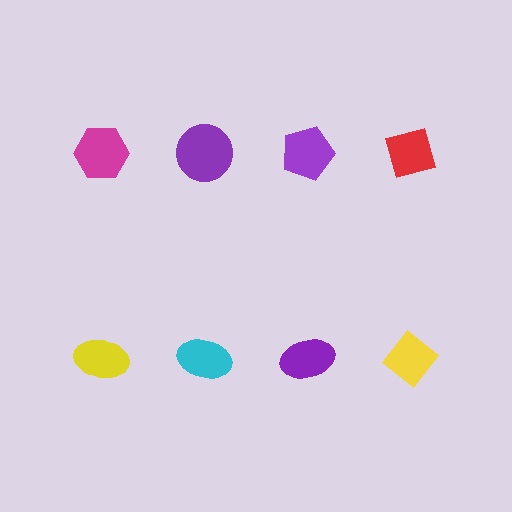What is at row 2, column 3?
A purple ellipse.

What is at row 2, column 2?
A cyan ellipse.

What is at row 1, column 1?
A magenta hexagon.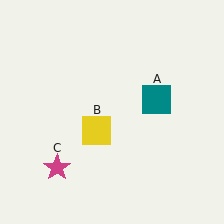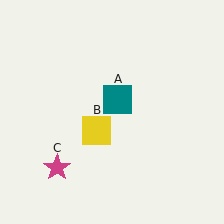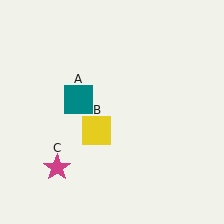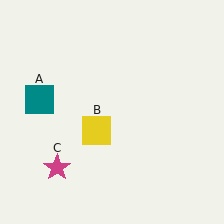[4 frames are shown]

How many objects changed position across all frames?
1 object changed position: teal square (object A).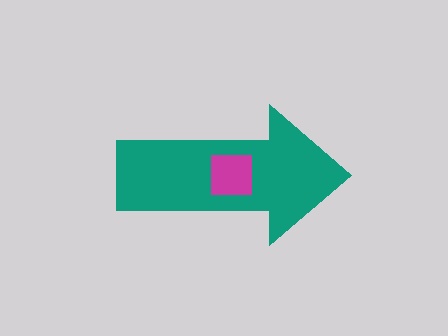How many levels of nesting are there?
2.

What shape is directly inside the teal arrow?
The magenta square.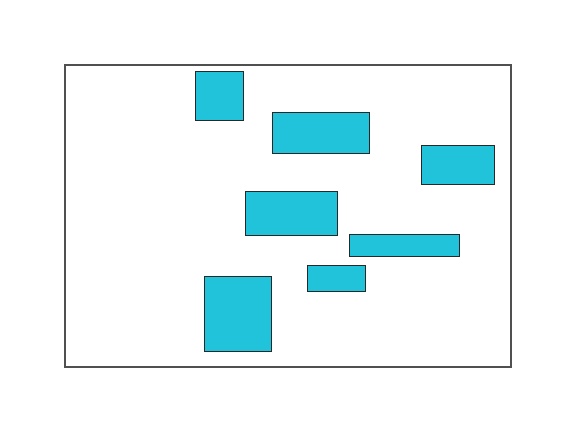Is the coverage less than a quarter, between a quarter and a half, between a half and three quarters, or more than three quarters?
Less than a quarter.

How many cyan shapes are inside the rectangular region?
7.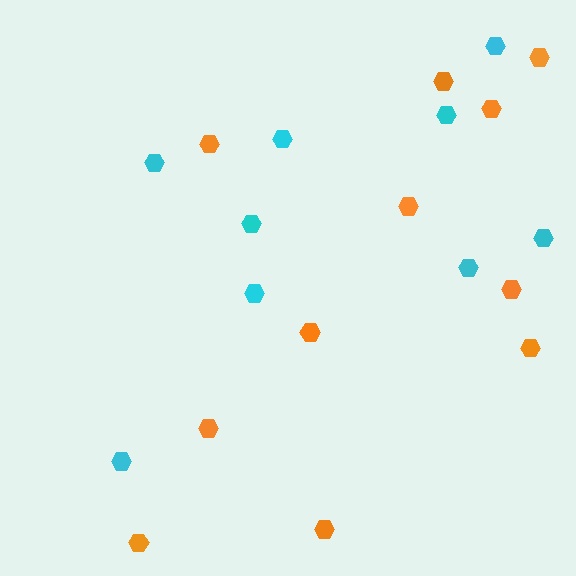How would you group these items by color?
There are 2 groups: one group of orange hexagons (11) and one group of cyan hexagons (9).